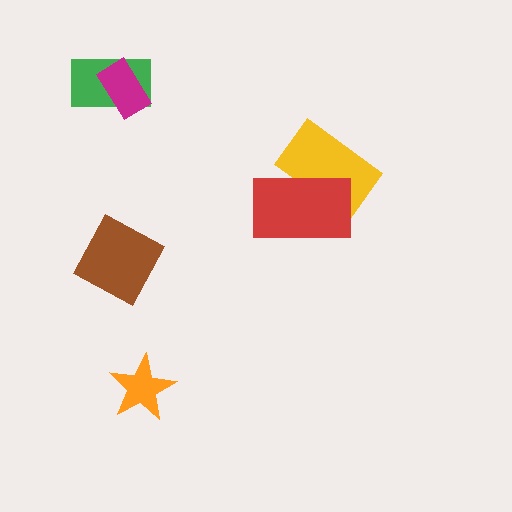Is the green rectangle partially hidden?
Yes, it is partially covered by another shape.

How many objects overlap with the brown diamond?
0 objects overlap with the brown diamond.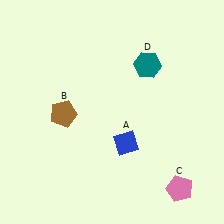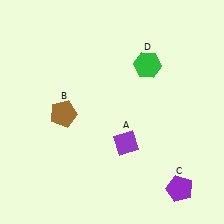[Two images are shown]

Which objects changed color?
A changed from blue to purple. C changed from pink to purple. D changed from teal to green.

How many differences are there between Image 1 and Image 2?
There are 3 differences between the two images.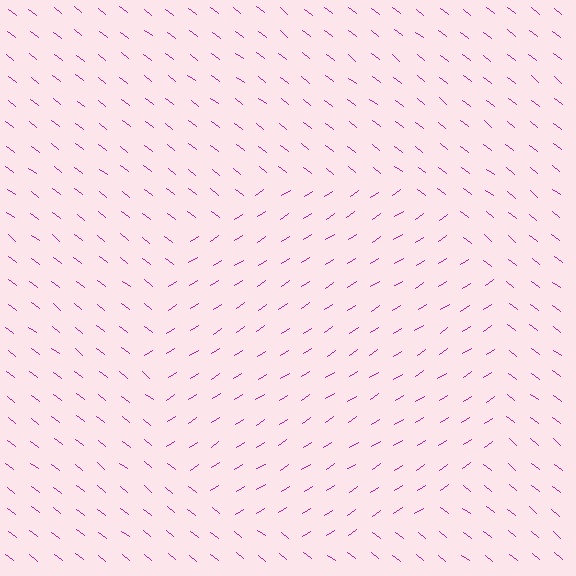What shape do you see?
I see a circle.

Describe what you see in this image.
The image is filled with small magenta line segments. A circle region in the image has lines oriented differently from the surrounding lines, creating a visible texture boundary.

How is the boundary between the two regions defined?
The boundary is defined purely by a change in line orientation (approximately 72 degrees difference). All lines are the same color and thickness.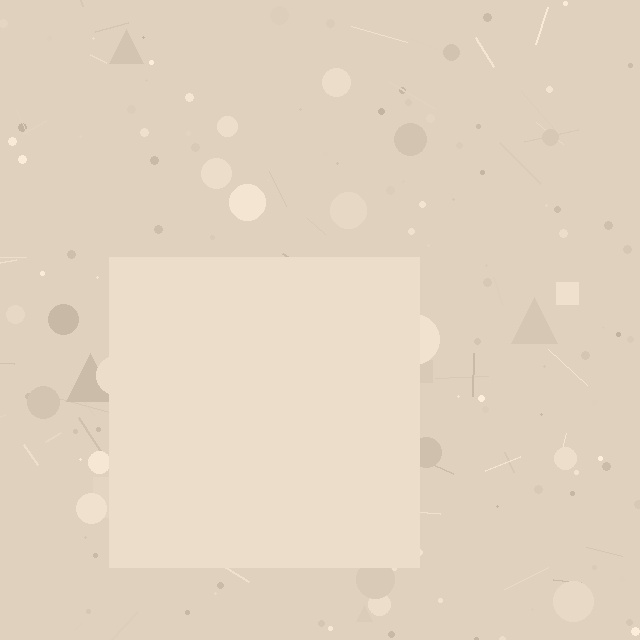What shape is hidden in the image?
A square is hidden in the image.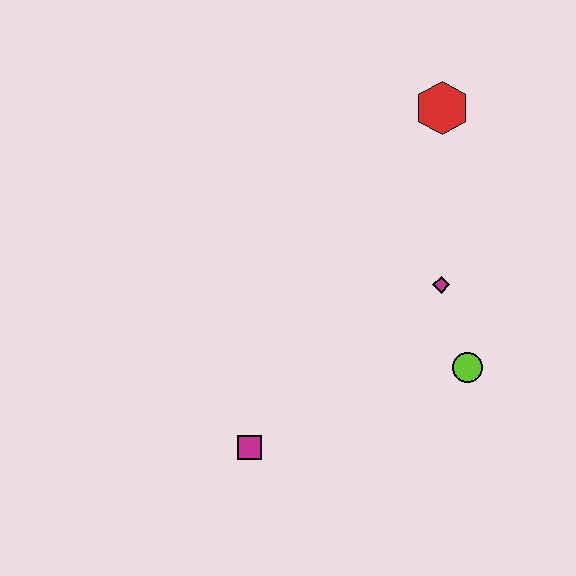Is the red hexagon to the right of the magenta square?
Yes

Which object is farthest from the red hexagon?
The magenta square is farthest from the red hexagon.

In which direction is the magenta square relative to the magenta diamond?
The magenta square is to the left of the magenta diamond.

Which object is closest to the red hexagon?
The magenta diamond is closest to the red hexagon.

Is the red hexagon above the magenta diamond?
Yes